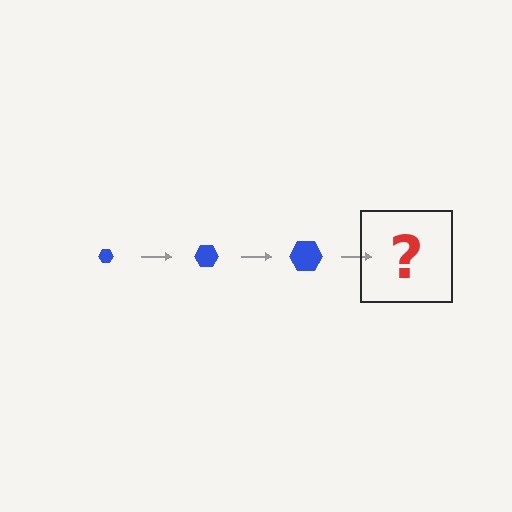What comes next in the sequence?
The next element should be a blue hexagon, larger than the previous one.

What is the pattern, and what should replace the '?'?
The pattern is that the hexagon gets progressively larger each step. The '?' should be a blue hexagon, larger than the previous one.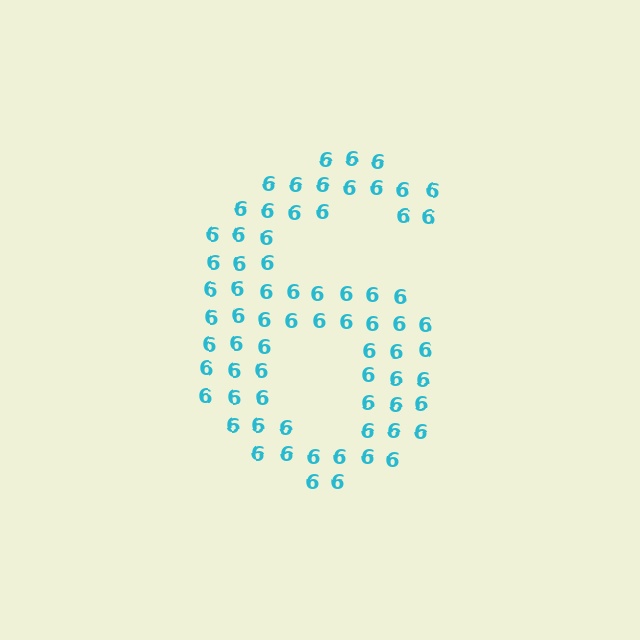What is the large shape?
The large shape is the digit 6.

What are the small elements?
The small elements are digit 6's.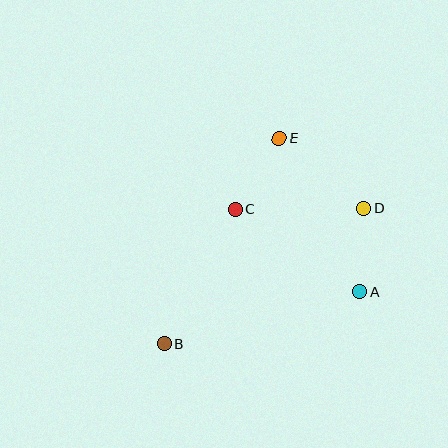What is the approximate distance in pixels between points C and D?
The distance between C and D is approximately 129 pixels.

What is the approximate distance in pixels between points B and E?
The distance between B and E is approximately 235 pixels.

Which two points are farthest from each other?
Points B and D are farthest from each other.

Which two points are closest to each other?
Points A and D are closest to each other.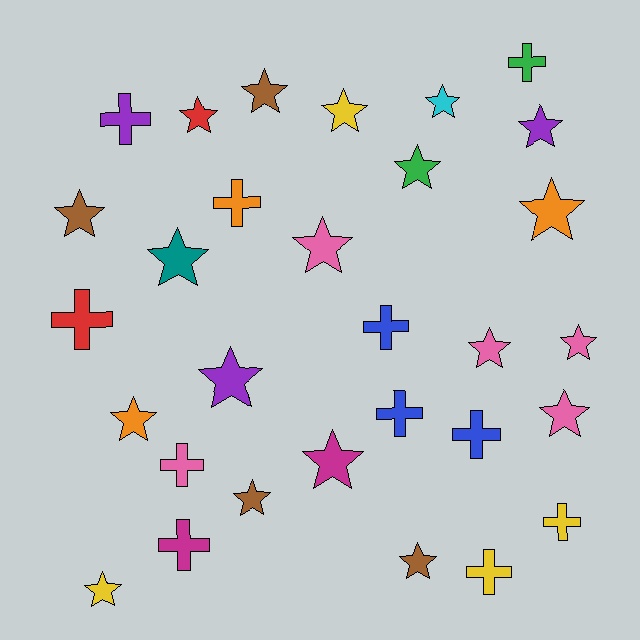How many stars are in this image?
There are 19 stars.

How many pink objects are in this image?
There are 5 pink objects.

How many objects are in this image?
There are 30 objects.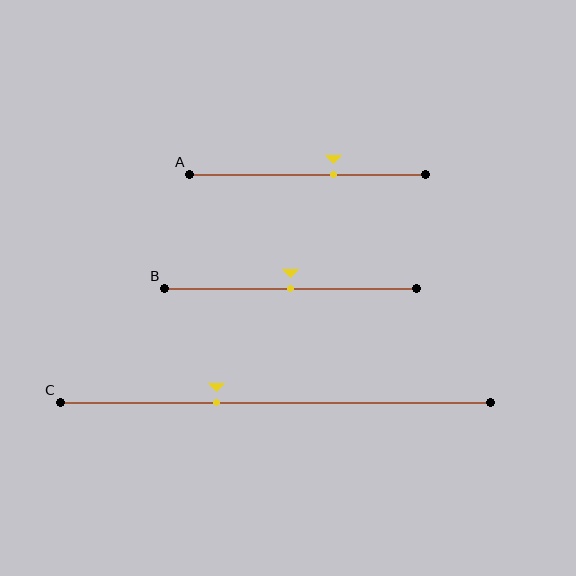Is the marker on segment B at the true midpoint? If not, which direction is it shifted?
Yes, the marker on segment B is at the true midpoint.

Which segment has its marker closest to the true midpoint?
Segment B has its marker closest to the true midpoint.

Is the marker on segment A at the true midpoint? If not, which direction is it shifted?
No, the marker on segment A is shifted to the right by about 11% of the segment length.